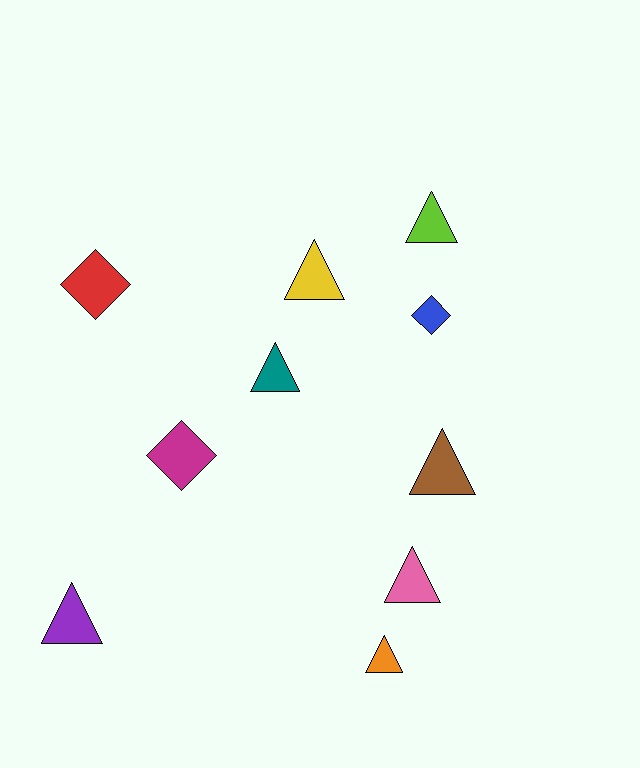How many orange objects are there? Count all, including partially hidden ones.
There is 1 orange object.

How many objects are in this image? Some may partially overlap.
There are 10 objects.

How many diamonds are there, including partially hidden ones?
There are 3 diamonds.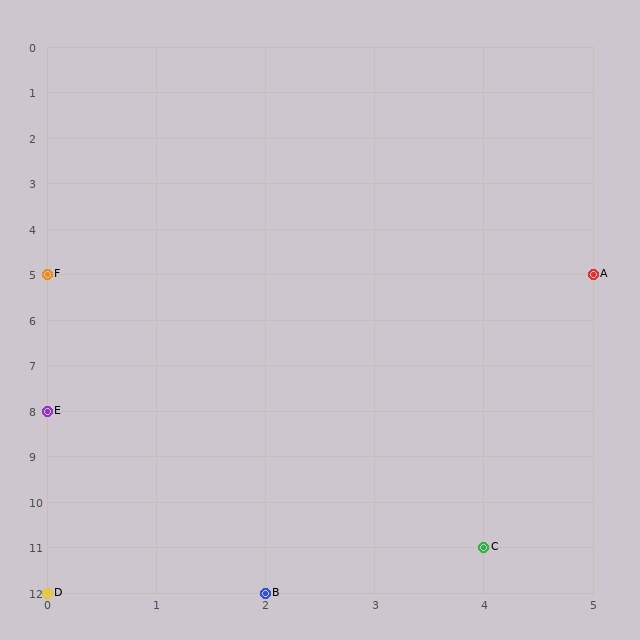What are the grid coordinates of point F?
Point F is at grid coordinates (0, 5).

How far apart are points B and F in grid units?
Points B and F are 2 columns and 7 rows apart (about 7.3 grid units diagonally).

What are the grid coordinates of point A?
Point A is at grid coordinates (5, 5).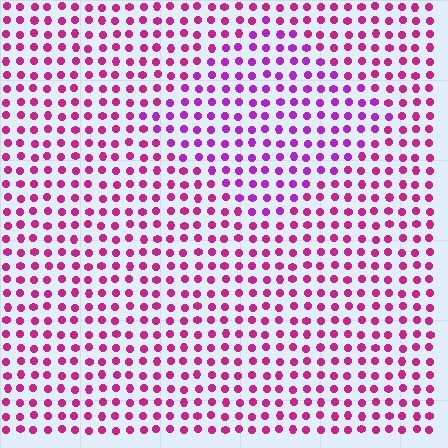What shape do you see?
I see a diamond.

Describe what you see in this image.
The image is filled with small magenta elements in a uniform arrangement. A diamond-shaped region is visible where the elements are tinted to a slightly different hue, forming a subtle color boundary.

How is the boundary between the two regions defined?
The boundary is defined purely by a slight shift in hue (about 29 degrees). Spacing, size, and orientation are identical on both sides.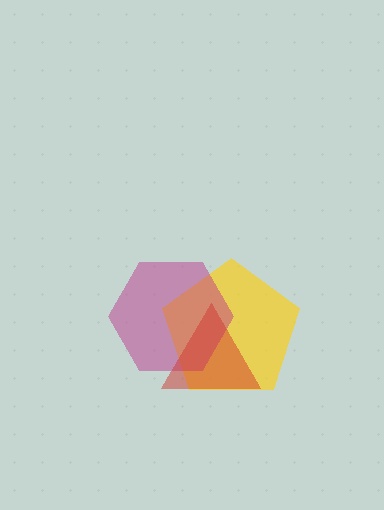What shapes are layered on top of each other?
The layered shapes are: a yellow pentagon, a magenta hexagon, a red triangle.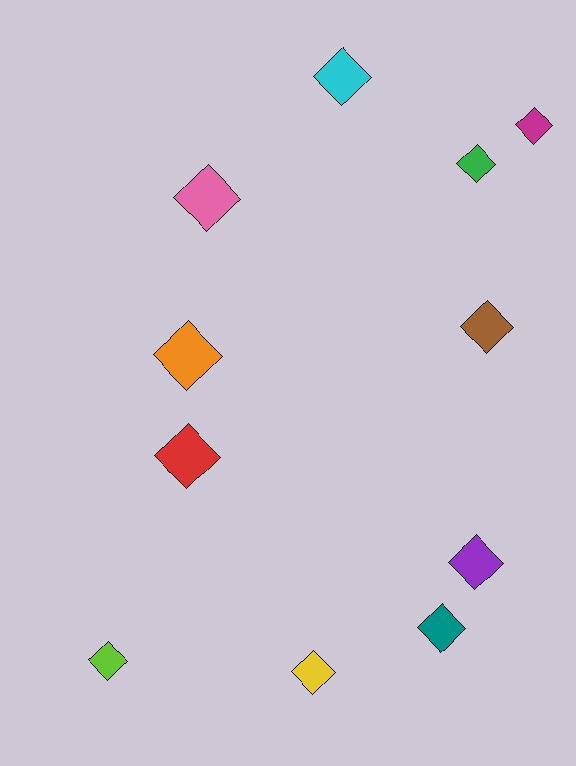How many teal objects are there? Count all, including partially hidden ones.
There is 1 teal object.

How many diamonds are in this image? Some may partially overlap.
There are 11 diamonds.